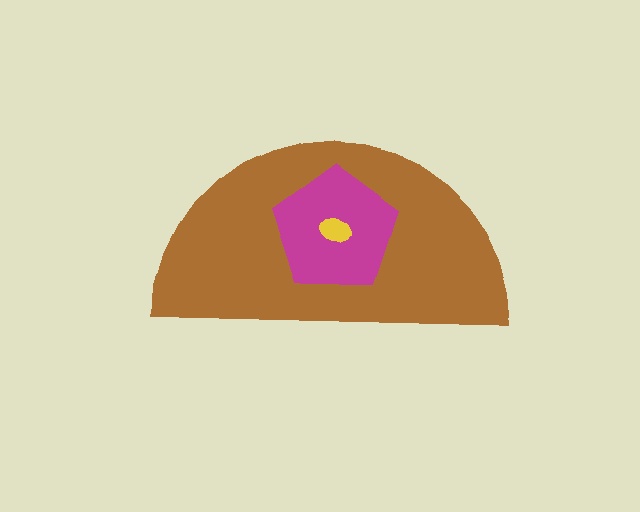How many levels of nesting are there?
3.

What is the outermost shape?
The brown semicircle.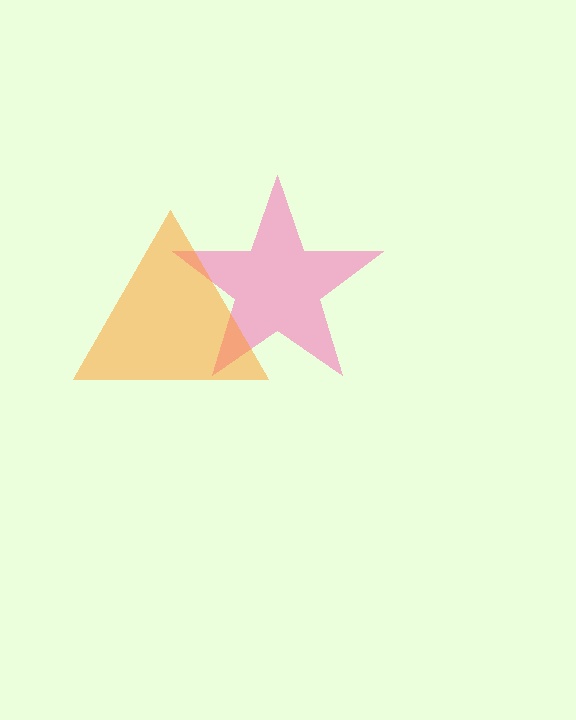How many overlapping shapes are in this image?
There are 2 overlapping shapes in the image.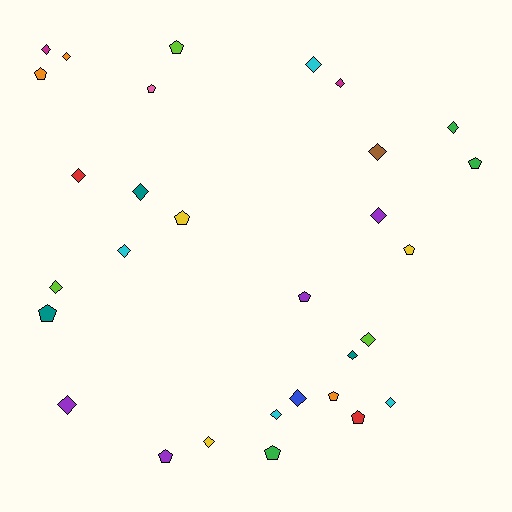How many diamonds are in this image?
There are 18 diamonds.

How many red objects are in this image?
There are 2 red objects.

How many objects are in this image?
There are 30 objects.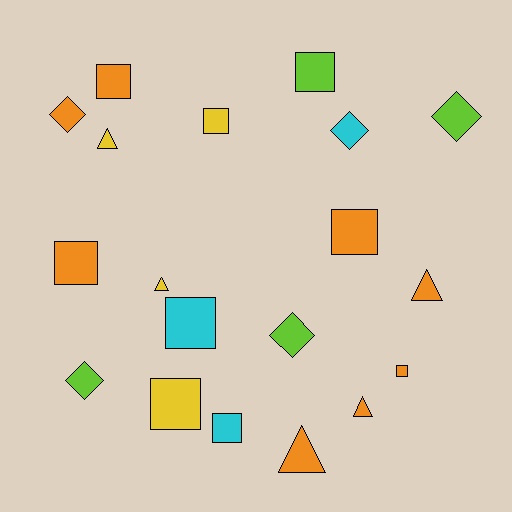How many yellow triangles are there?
There are 2 yellow triangles.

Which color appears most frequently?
Orange, with 8 objects.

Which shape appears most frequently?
Square, with 9 objects.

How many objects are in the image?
There are 19 objects.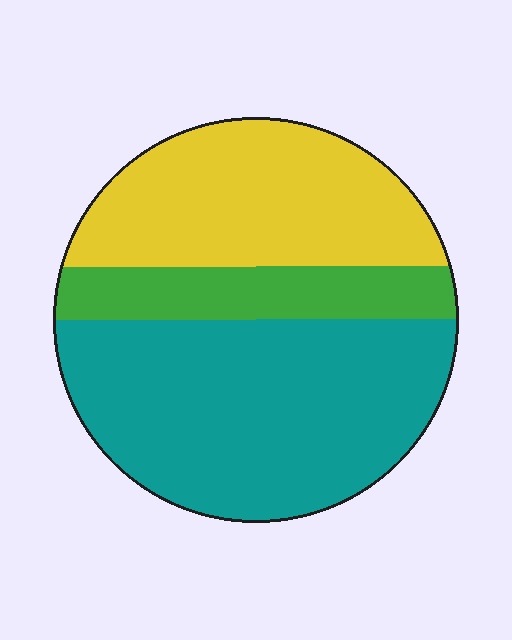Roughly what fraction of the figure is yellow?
Yellow covers 33% of the figure.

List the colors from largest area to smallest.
From largest to smallest: teal, yellow, green.